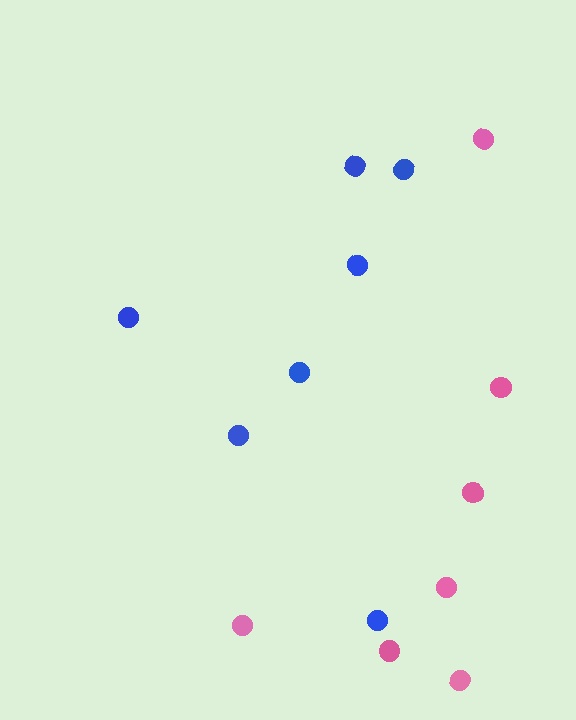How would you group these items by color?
There are 2 groups: one group of pink circles (7) and one group of blue circles (7).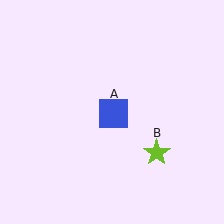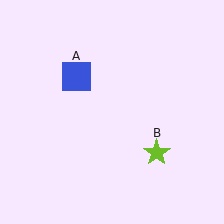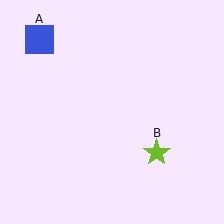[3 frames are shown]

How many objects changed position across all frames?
1 object changed position: blue square (object A).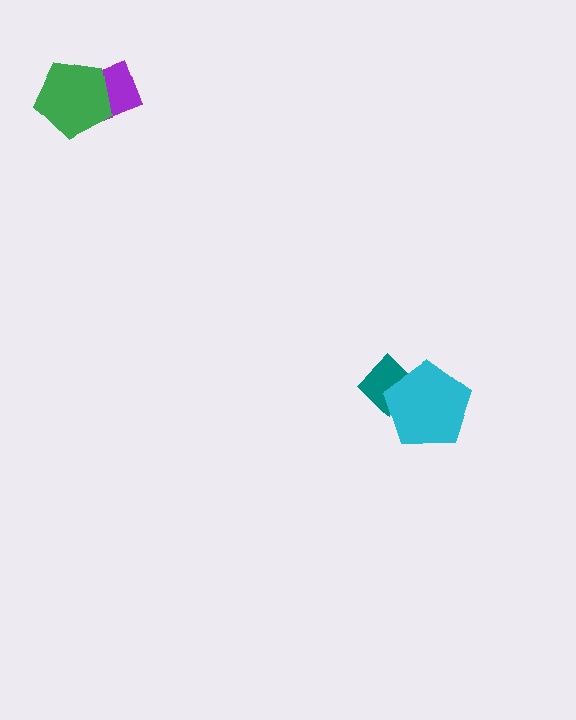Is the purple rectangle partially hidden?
Yes, it is partially covered by another shape.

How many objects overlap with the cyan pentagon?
1 object overlaps with the cyan pentagon.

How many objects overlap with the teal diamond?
1 object overlaps with the teal diamond.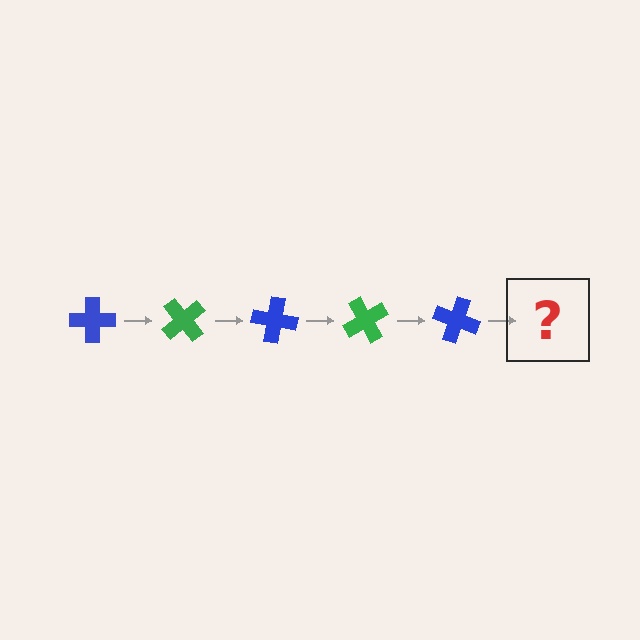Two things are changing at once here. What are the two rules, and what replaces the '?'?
The two rules are that it rotates 50 degrees each step and the color cycles through blue and green. The '?' should be a green cross, rotated 250 degrees from the start.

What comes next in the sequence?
The next element should be a green cross, rotated 250 degrees from the start.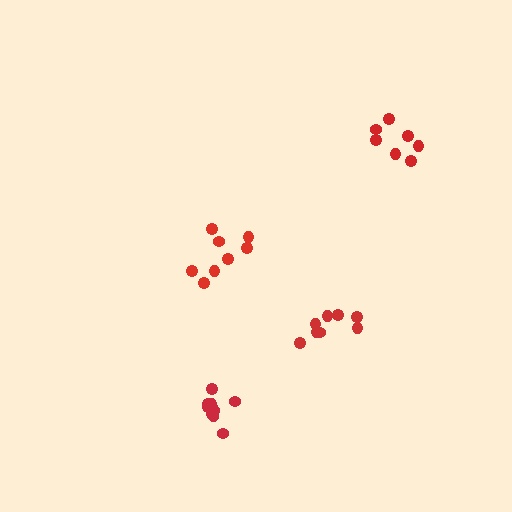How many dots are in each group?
Group 1: 8 dots, Group 2: 7 dots, Group 3: 10 dots, Group 4: 8 dots (33 total).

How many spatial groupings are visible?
There are 4 spatial groupings.